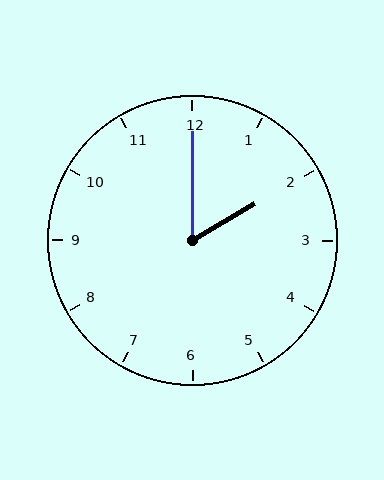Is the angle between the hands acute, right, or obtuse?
It is acute.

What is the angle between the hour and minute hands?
Approximately 60 degrees.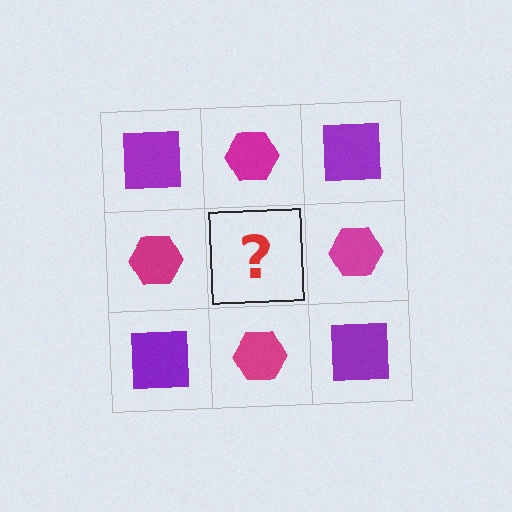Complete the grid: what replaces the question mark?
The question mark should be replaced with a purple square.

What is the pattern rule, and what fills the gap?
The rule is that it alternates purple square and magenta hexagon in a checkerboard pattern. The gap should be filled with a purple square.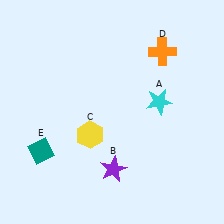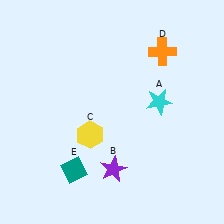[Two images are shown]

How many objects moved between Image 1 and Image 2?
1 object moved between the two images.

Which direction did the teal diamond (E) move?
The teal diamond (E) moved right.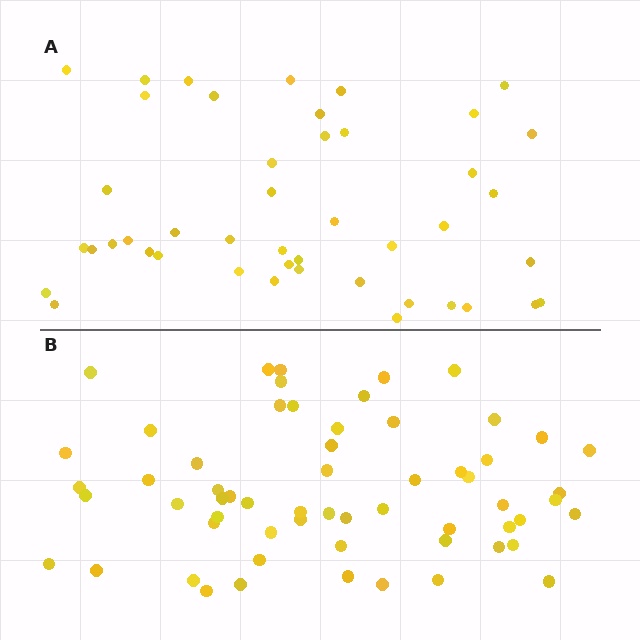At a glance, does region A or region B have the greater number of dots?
Region B (the bottom region) has more dots.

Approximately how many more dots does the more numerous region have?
Region B has approximately 15 more dots than region A.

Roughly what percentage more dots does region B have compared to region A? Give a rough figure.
About 35% more.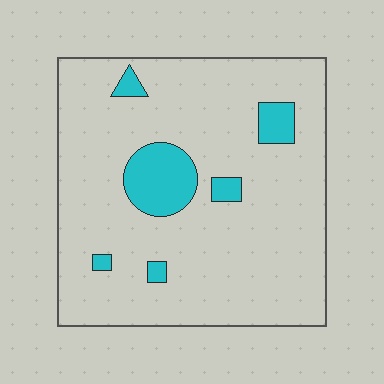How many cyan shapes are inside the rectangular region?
6.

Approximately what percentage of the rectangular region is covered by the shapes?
Approximately 10%.